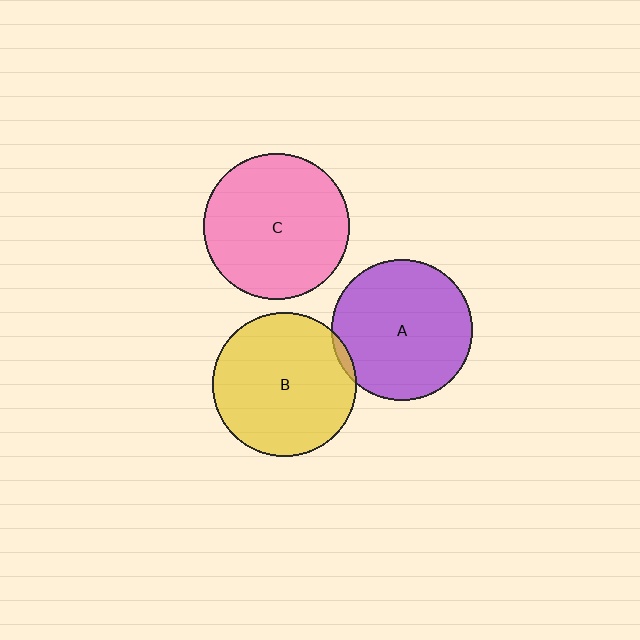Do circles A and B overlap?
Yes.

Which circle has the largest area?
Circle C (pink).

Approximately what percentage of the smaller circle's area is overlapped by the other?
Approximately 5%.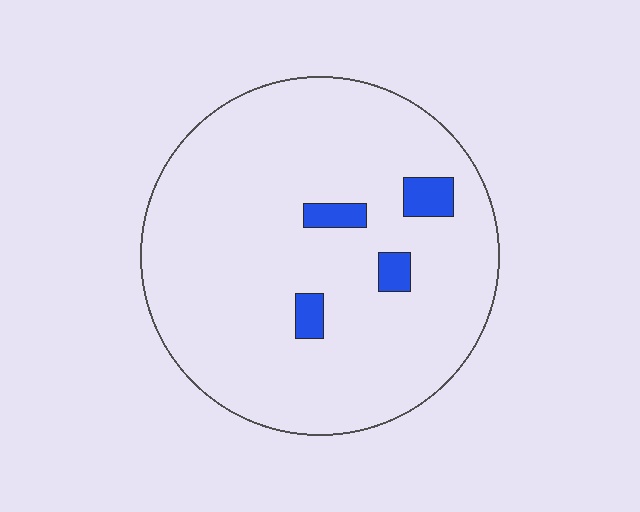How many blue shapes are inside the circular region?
4.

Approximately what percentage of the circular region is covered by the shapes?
Approximately 5%.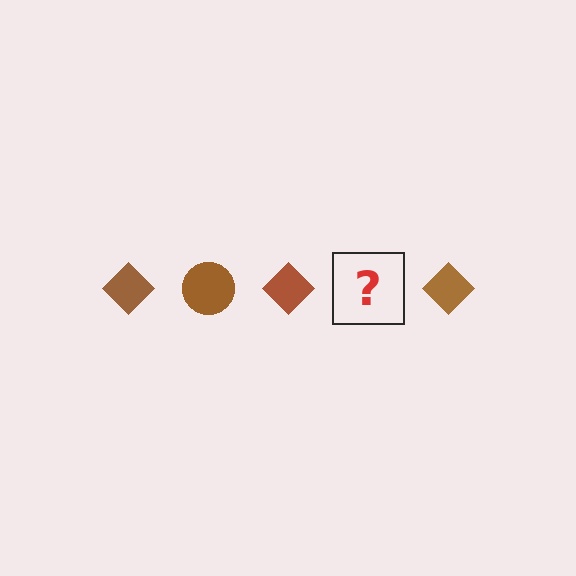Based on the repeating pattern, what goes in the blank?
The blank should be a brown circle.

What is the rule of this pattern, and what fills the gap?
The rule is that the pattern cycles through diamond, circle shapes in brown. The gap should be filled with a brown circle.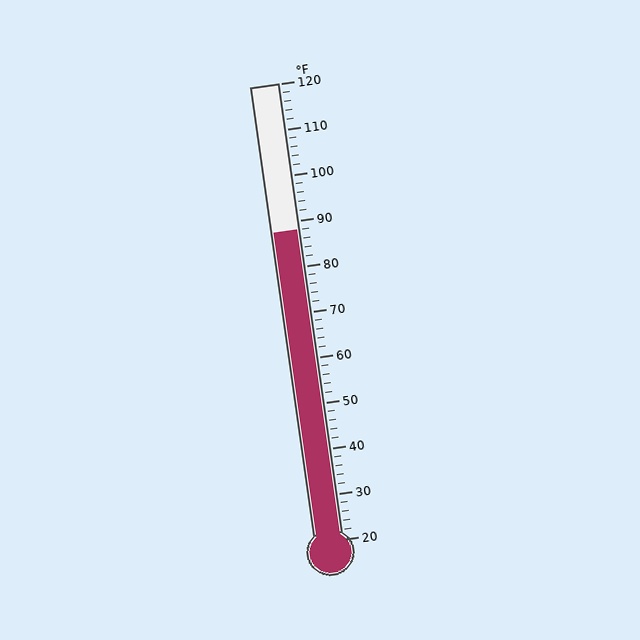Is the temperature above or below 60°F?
The temperature is above 60°F.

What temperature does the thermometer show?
The thermometer shows approximately 88°F.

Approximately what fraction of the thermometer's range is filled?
The thermometer is filled to approximately 70% of its range.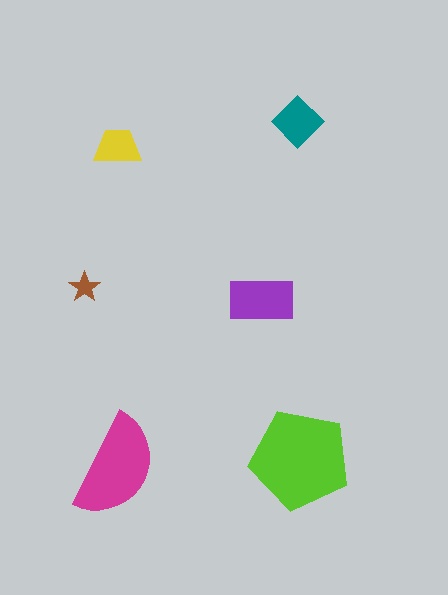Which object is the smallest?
The brown star.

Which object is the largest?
The lime pentagon.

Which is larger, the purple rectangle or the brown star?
The purple rectangle.